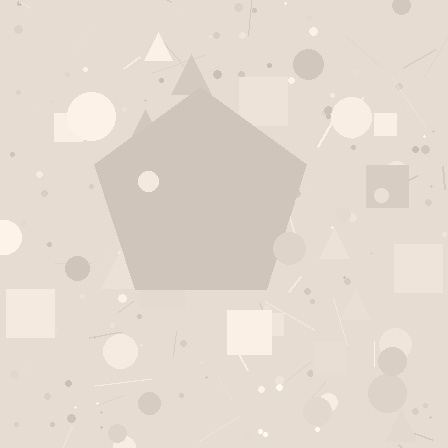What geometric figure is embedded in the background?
A pentagon is embedded in the background.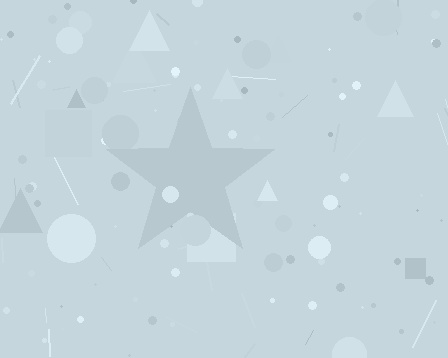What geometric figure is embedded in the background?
A star is embedded in the background.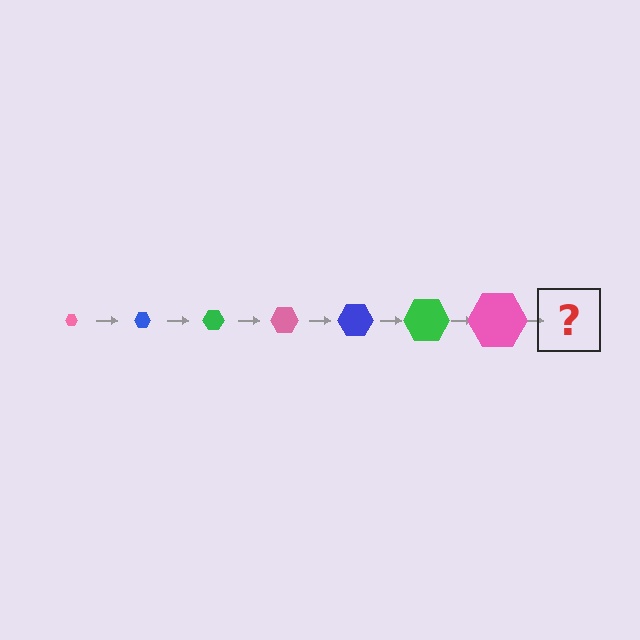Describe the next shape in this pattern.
It should be a blue hexagon, larger than the previous one.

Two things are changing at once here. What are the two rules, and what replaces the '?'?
The two rules are that the hexagon grows larger each step and the color cycles through pink, blue, and green. The '?' should be a blue hexagon, larger than the previous one.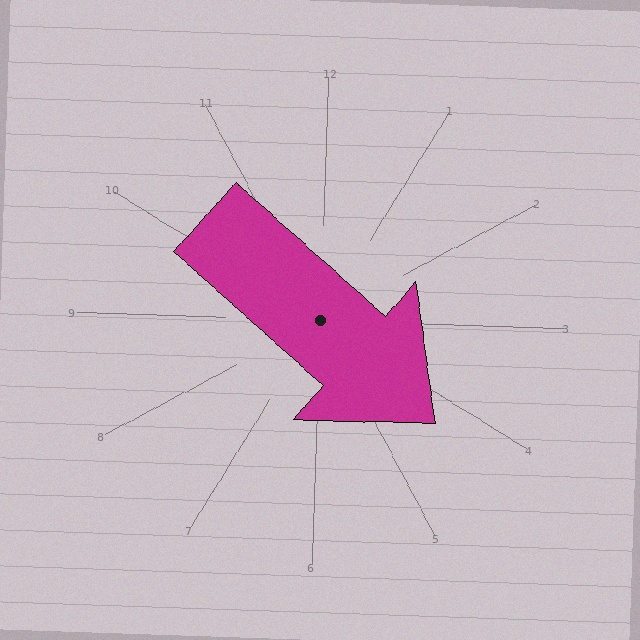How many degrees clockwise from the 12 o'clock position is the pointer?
Approximately 130 degrees.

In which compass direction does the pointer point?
Southeast.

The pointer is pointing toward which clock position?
Roughly 4 o'clock.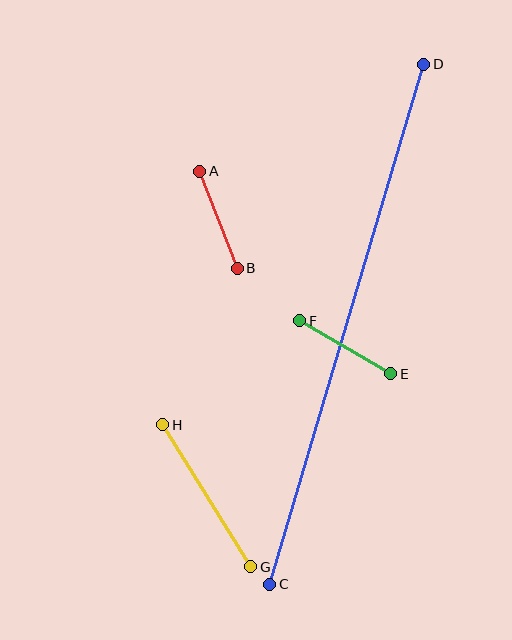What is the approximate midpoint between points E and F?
The midpoint is at approximately (345, 347) pixels.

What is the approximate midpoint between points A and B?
The midpoint is at approximately (218, 220) pixels.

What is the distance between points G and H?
The distance is approximately 167 pixels.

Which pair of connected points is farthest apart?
Points C and D are farthest apart.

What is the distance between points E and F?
The distance is approximately 105 pixels.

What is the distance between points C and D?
The distance is approximately 542 pixels.